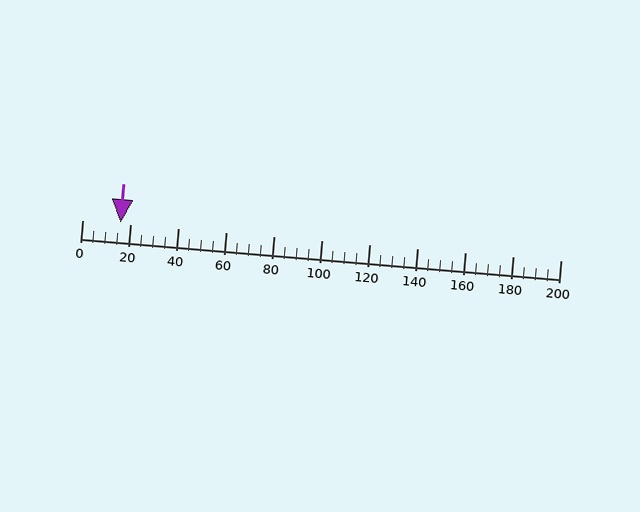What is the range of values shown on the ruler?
The ruler shows values from 0 to 200.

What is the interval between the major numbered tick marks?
The major tick marks are spaced 20 units apart.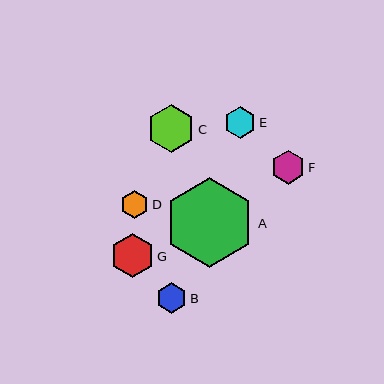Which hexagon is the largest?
Hexagon A is the largest with a size of approximately 90 pixels.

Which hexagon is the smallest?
Hexagon D is the smallest with a size of approximately 28 pixels.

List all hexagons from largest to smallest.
From largest to smallest: A, C, G, F, E, B, D.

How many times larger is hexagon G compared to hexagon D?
Hexagon G is approximately 1.6 times the size of hexagon D.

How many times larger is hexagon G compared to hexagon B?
Hexagon G is approximately 1.4 times the size of hexagon B.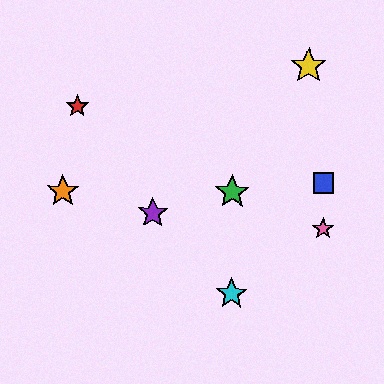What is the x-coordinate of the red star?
The red star is at x≈77.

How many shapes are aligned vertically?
2 shapes (the green star, the cyan star) are aligned vertically.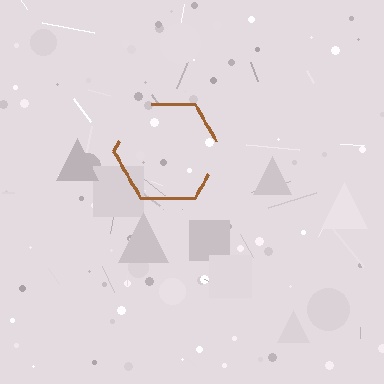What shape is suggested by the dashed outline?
The dashed outline suggests a hexagon.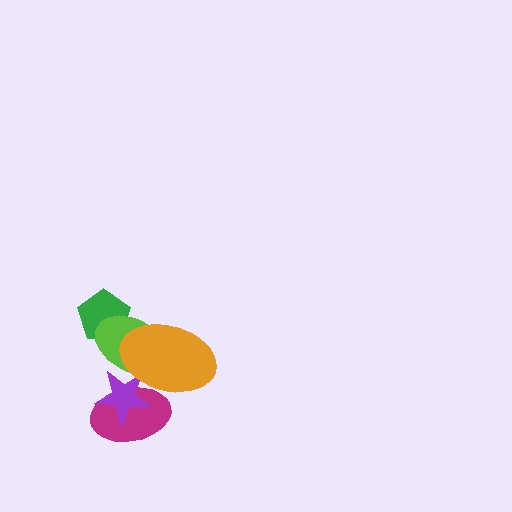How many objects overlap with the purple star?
3 objects overlap with the purple star.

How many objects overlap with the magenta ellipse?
3 objects overlap with the magenta ellipse.